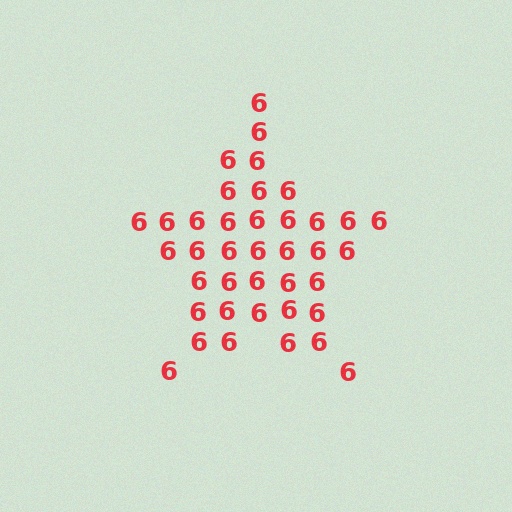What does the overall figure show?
The overall figure shows a star.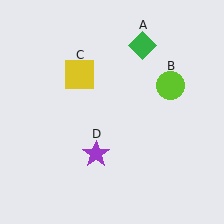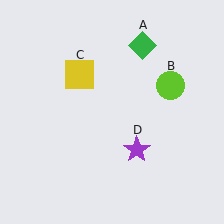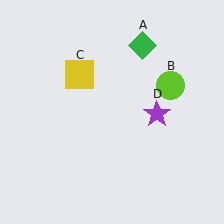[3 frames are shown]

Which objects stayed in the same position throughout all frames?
Green diamond (object A) and lime circle (object B) and yellow square (object C) remained stationary.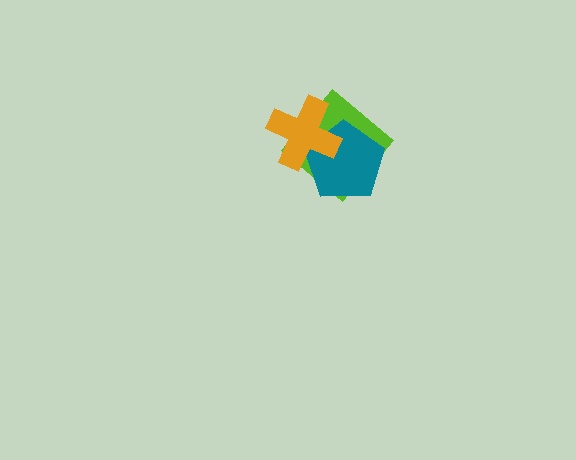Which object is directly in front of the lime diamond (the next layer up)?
The teal pentagon is directly in front of the lime diamond.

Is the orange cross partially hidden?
No, no other shape covers it.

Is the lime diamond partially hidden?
Yes, it is partially covered by another shape.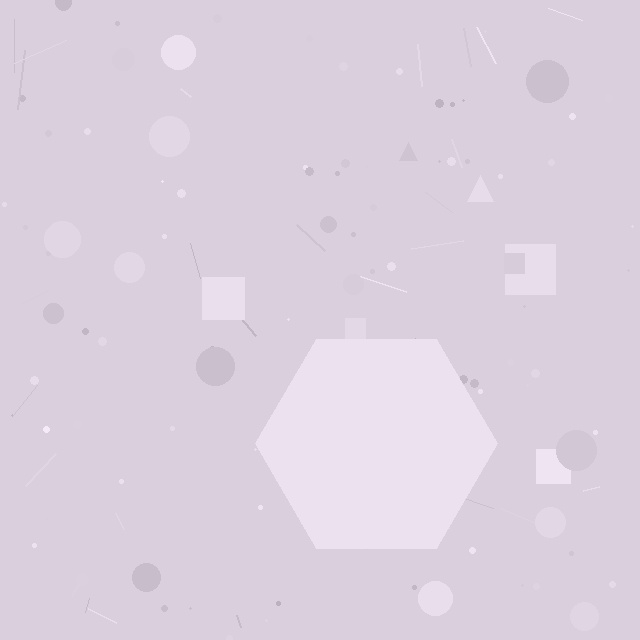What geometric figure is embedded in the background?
A hexagon is embedded in the background.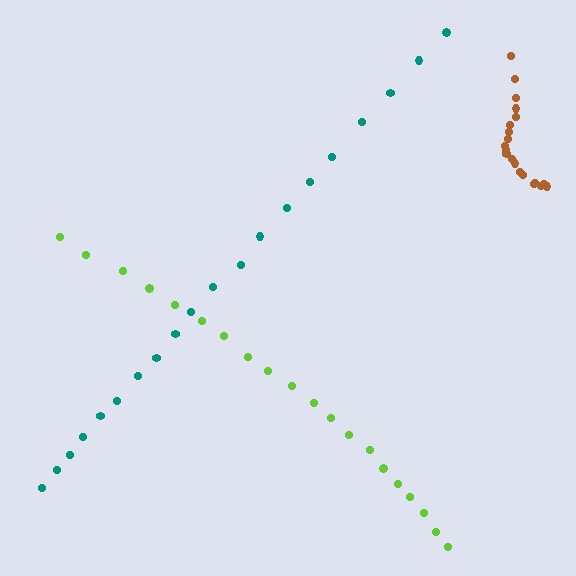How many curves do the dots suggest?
There are 3 distinct paths.